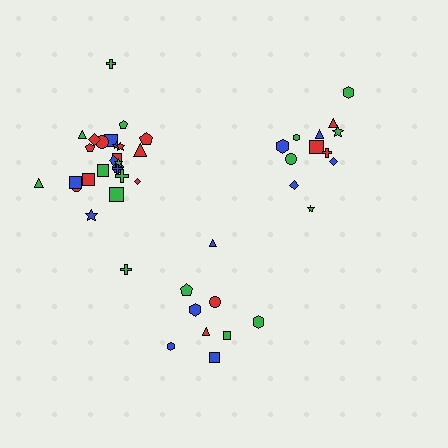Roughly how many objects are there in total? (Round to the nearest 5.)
Roughly 45 objects in total.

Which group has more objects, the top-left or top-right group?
The top-left group.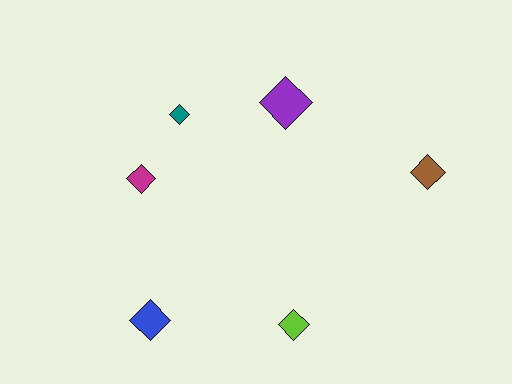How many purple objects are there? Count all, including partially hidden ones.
There is 1 purple object.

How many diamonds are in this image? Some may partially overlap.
There are 6 diamonds.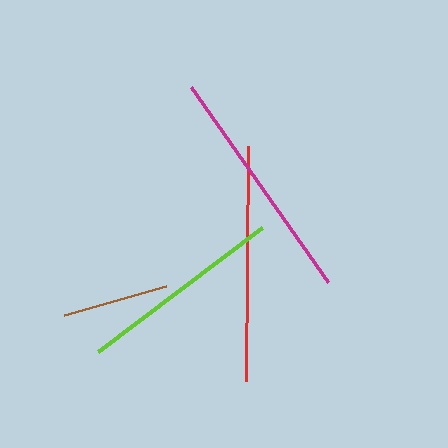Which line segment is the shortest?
The brown line is the shortest at approximately 106 pixels.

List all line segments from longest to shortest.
From longest to shortest: magenta, red, lime, brown.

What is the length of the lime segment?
The lime segment is approximately 205 pixels long.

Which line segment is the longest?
The magenta line is the longest at approximately 239 pixels.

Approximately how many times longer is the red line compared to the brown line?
The red line is approximately 2.2 times the length of the brown line.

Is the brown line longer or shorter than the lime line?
The lime line is longer than the brown line.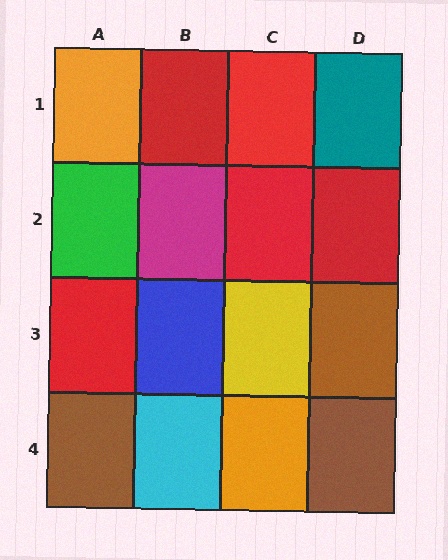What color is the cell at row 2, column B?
Magenta.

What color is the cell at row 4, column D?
Brown.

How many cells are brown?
3 cells are brown.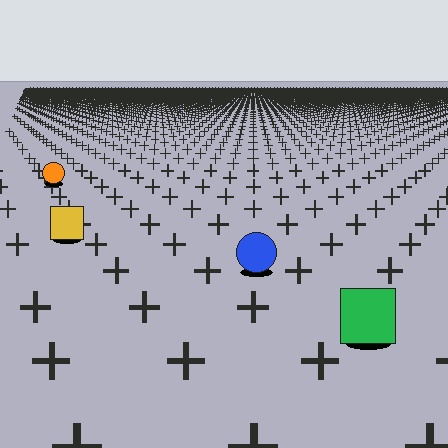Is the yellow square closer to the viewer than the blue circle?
No. The blue circle is closer — you can tell from the texture gradient: the ground texture is coarser near it.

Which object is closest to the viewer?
The green square is closest. The texture marks near it are larger and more spread out.